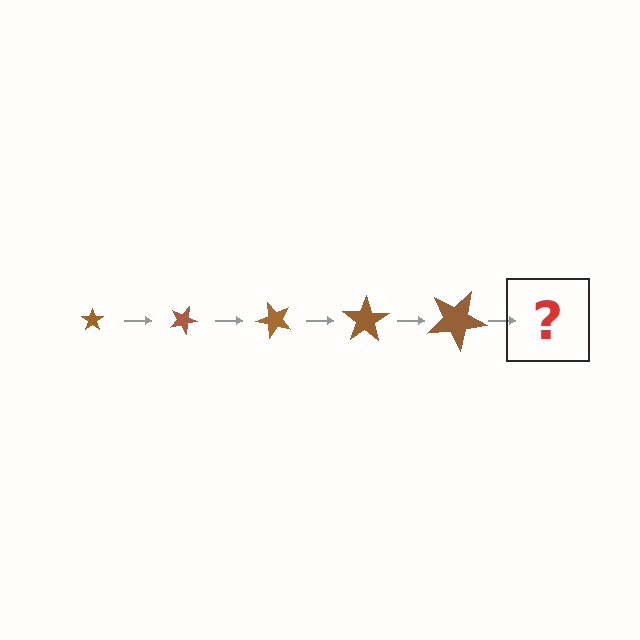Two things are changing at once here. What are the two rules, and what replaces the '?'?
The two rules are that the star grows larger each step and it rotates 25 degrees each step. The '?' should be a star, larger than the previous one and rotated 125 degrees from the start.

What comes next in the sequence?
The next element should be a star, larger than the previous one and rotated 125 degrees from the start.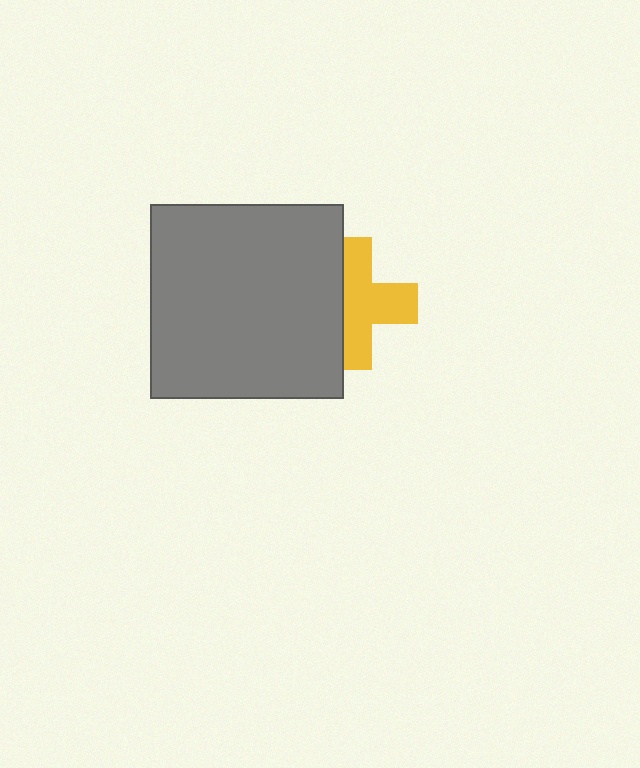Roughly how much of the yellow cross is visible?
About half of it is visible (roughly 62%).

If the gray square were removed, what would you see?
You would see the complete yellow cross.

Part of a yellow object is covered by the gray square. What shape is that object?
It is a cross.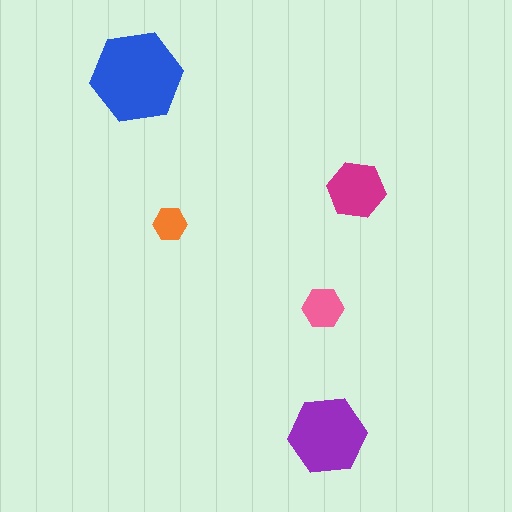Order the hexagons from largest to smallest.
the blue one, the purple one, the magenta one, the pink one, the orange one.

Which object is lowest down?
The purple hexagon is bottommost.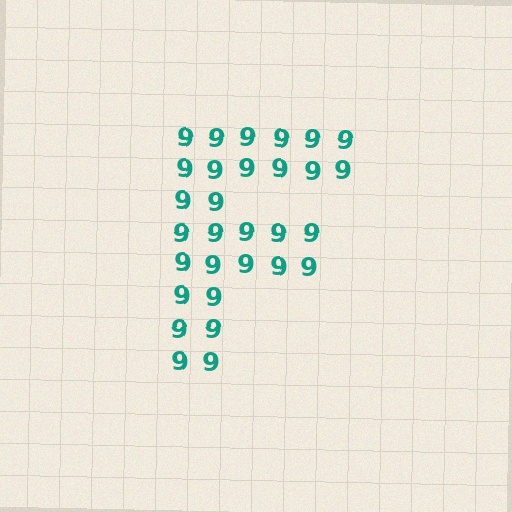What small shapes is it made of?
It is made of small digit 9's.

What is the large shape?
The large shape is the letter F.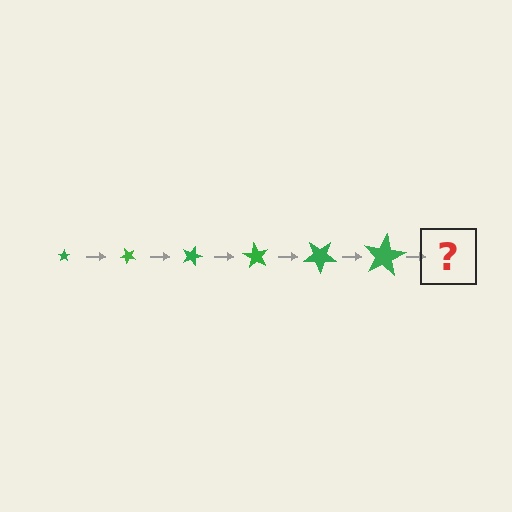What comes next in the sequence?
The next element should be a star, larger than the previous one and rotated 270 degrees from the start.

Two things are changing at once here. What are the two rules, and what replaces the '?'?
The two rules are that the star grows larger each step and it rotates 45 degrees each step. The '?' should be a star, larger than the previous one and rotated 270 degrees from the start.